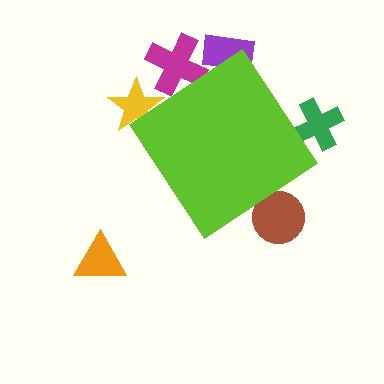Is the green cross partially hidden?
Yes, the green cross is partially hidden behind the lime diamond.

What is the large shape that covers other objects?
A lime diamond.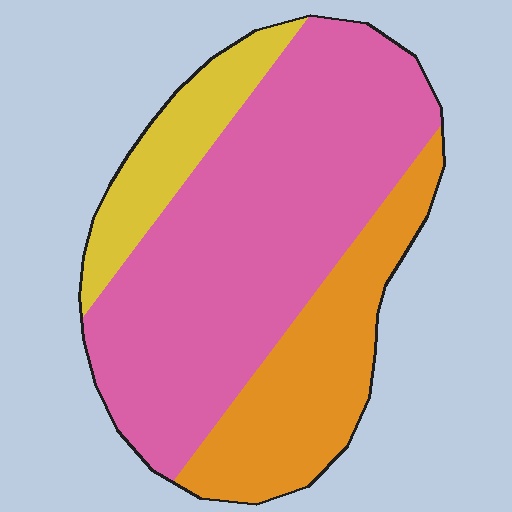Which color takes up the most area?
Pink, at roughly 60%.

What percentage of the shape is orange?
Orange covers roughly 25% of the shape.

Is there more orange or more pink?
Pink.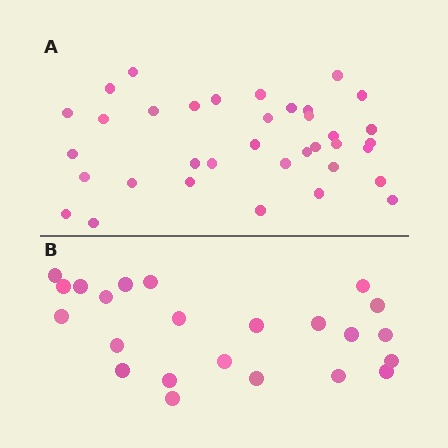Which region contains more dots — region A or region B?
Region A (the top region) has more dots.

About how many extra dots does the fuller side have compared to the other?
Region A has approximately 15 more dots than region B.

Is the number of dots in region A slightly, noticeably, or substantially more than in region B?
Region A has substantially more. The ratio is roughly 1.6 to 1.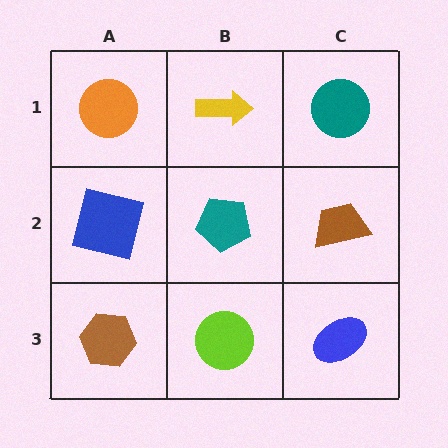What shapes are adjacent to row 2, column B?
A yellow arrow (row 1, column B), a lime circle (row 3, column B), a blue square (row 2, column A), a brown trapezoid (row 2, column C).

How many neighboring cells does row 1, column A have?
2.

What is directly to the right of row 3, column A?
A lime circle.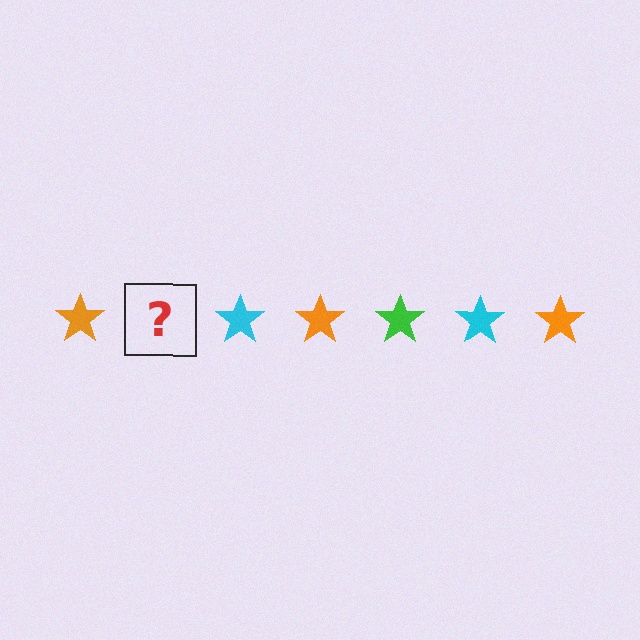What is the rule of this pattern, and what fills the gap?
The rule is that the pattern cycles through orange, green, cyan stars. The gap should be filled with a green star.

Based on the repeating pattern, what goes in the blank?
The blank should be a green star.